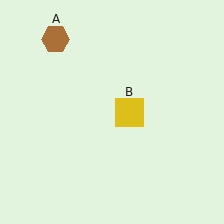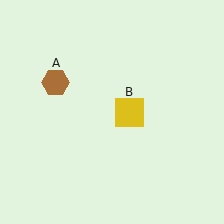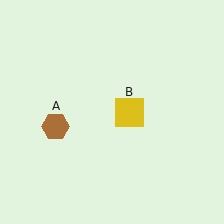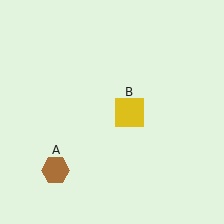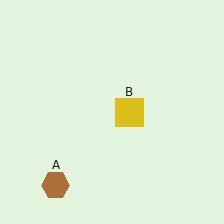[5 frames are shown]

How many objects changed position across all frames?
1 object changed position: brown hexagon (object A).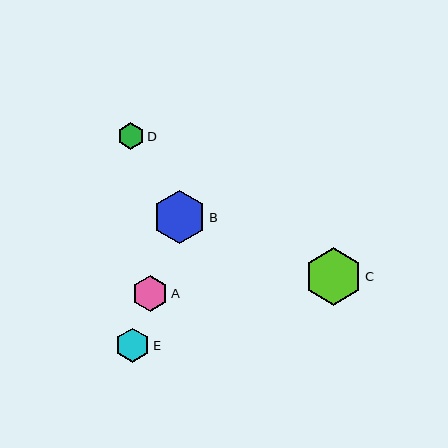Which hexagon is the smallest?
Hexagon D is the smallest with a size of approximately 27 pixels.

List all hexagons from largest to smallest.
From largest to smallest: C, B, A, E, D.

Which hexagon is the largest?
Hexagon C is the largest with a size of approximately 57 pixels.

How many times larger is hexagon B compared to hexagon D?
Hexagon B is approximately 2.0 times the size of hexagon D.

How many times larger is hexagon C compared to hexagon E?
Hexagon C is approximately 1.7 times the size of hexagon E.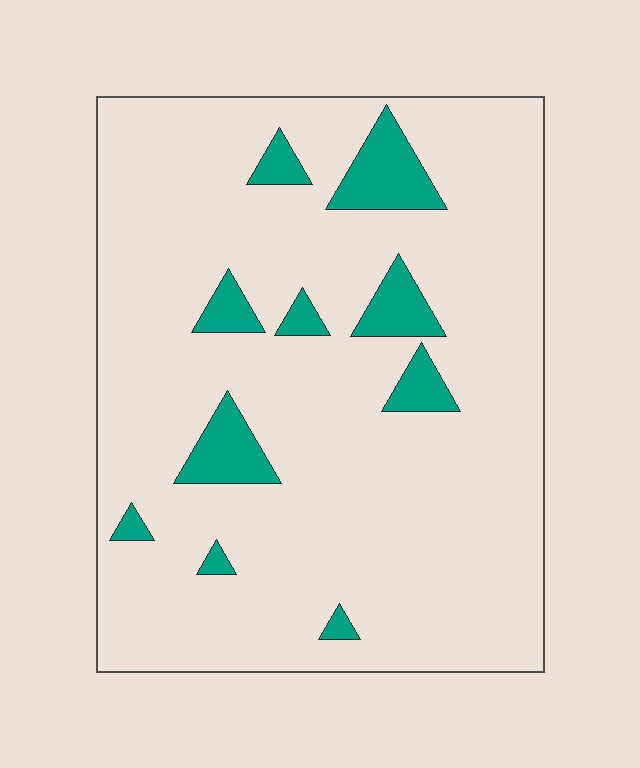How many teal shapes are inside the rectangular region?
10.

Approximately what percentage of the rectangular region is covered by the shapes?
Approximately 10%.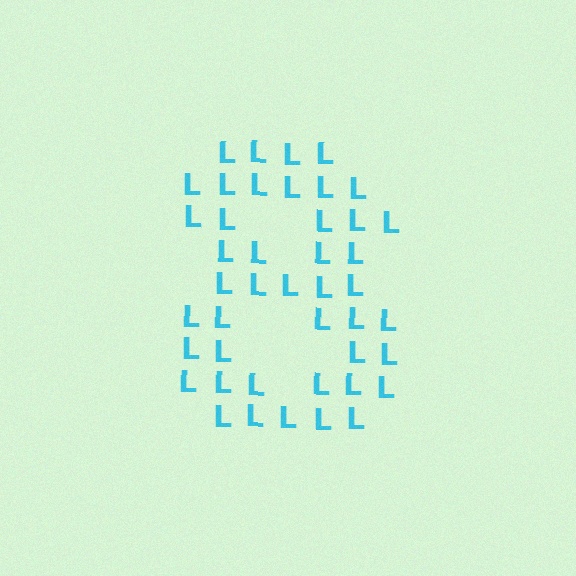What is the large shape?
The large shape is the digit 8.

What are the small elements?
The small elements are letter L's.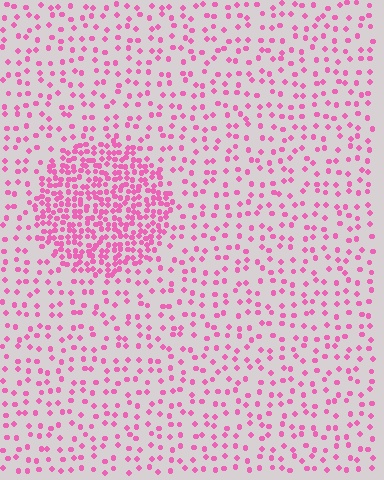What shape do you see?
I see a circle.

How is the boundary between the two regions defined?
The boundary is defined by a change in element density (approximately 2.9x ratio). All elements are the same color, size, and shape.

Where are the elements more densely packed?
The elements are more densely packed inside the circle boundary.